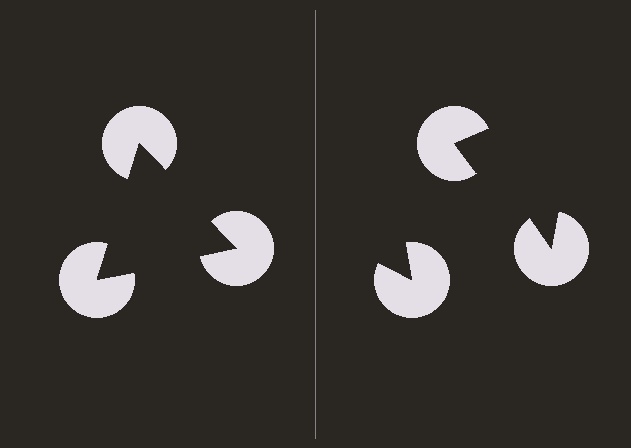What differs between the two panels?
The pac-man discs are positioned identically on both sides; only the wedge orientations differ. On the left they align to a triangle; on the right they are misaligned.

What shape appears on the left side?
An illusory triangle.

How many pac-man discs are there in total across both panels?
6 — 3 on each side.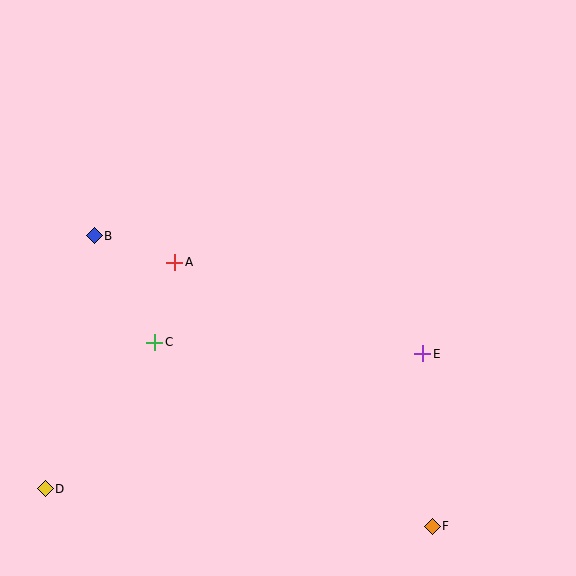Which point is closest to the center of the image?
Point A at (175, 262) is closest to the center.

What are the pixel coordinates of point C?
Point C is at (155, 342).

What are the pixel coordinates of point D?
Point D is at (45, 489).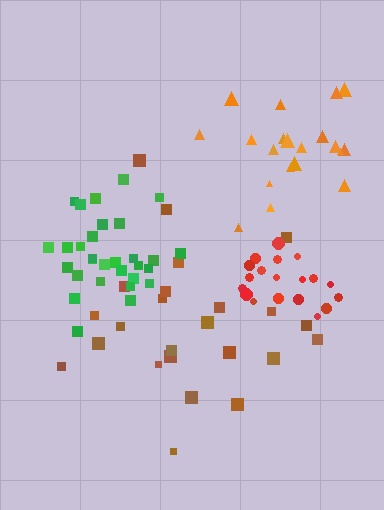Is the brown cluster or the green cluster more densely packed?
Green.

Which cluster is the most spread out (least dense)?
Brown.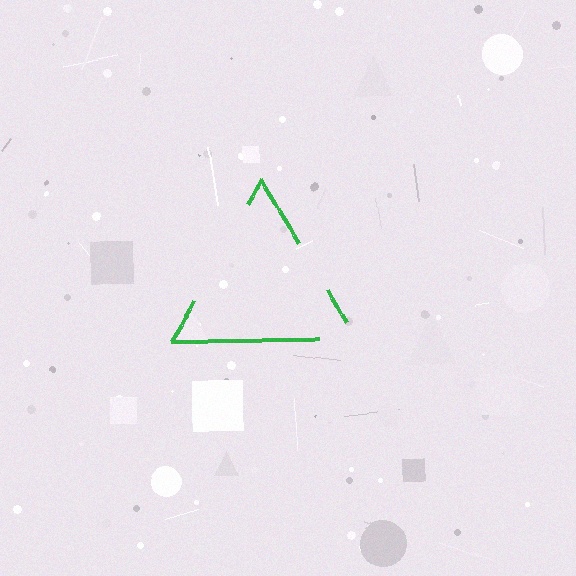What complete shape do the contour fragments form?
The contour fragments form a triangle.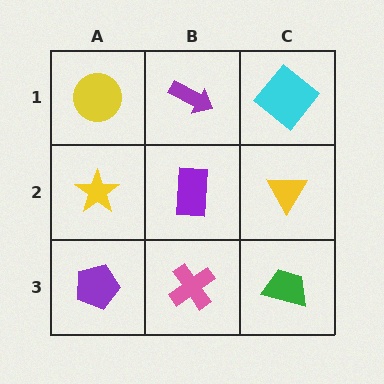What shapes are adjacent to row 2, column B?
A purple arrow (row 1, column B), a pink cross (row 3, column B), a yellow star (row 2, column A), a yellow triangle (row 2, column C).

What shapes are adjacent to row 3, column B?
A purple rectangle (row 2, column B), a purple pentagon (row 3, column A), a green trapezoid (row 3, column C).